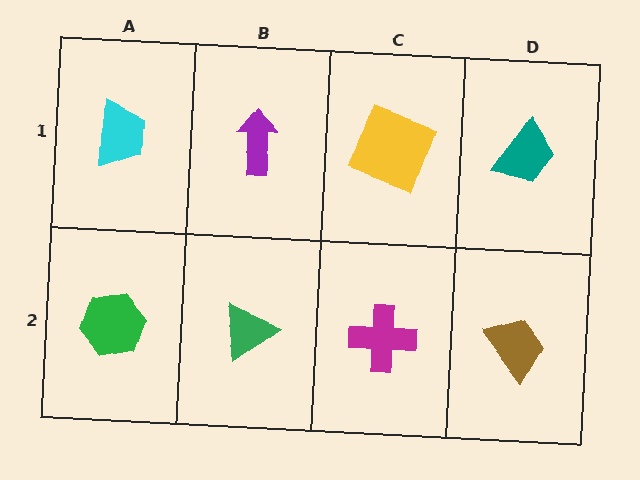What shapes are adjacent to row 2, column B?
A purple arrow (row 1, column B), a green hexagon (row 2, column A), a magenta cross (row 2, column C).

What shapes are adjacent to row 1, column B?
A green triangle (row 2, column B), a cyan trapezoid (row 1, column A), a yellow square (row 1, column C).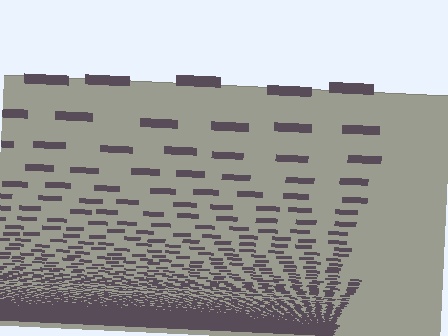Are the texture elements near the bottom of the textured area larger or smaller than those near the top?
Smaller. The gradient is inverted — elements near the bottom are smaller and denser.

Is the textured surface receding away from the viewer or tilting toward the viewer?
The surface appears to tilt toward the viewer. Texture elements get larger and sparser toward the top.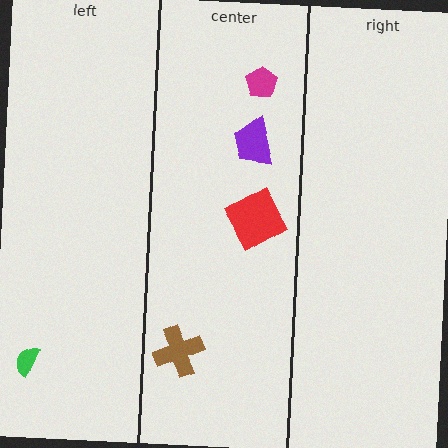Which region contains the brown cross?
The center region.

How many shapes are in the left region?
1.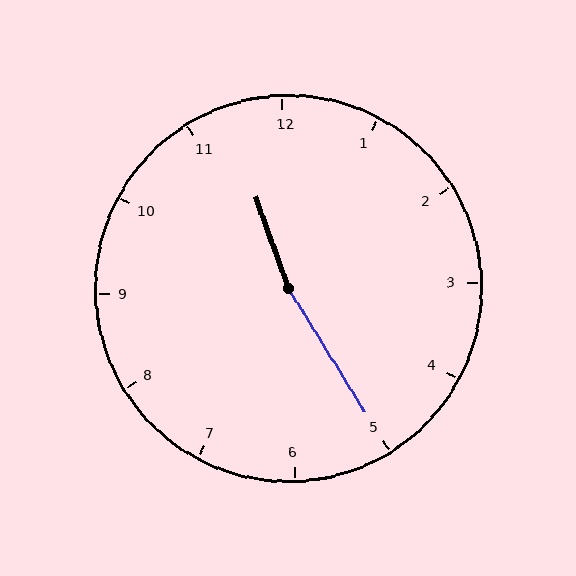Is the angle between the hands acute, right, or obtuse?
It is obtuse.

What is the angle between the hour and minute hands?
Approximately 168 degrees.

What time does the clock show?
11:25.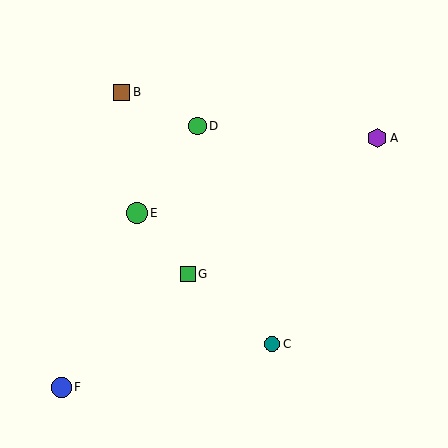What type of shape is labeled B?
Shape B is a brown square.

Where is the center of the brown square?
The center of the brown square is at (121, 92).